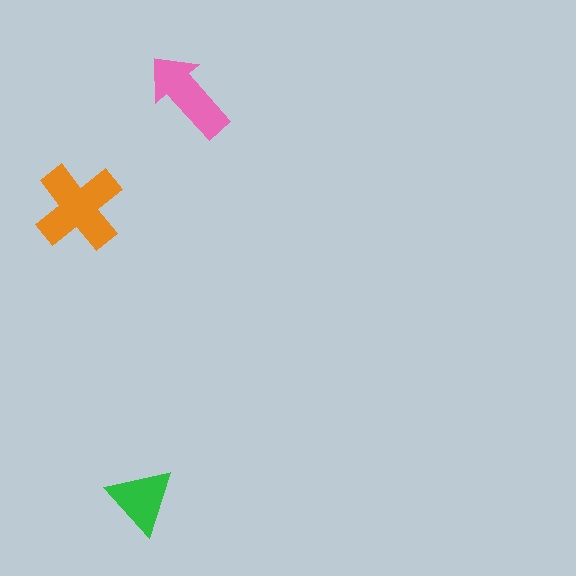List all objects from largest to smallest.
The orange cross, the pink arrow, the green triangle.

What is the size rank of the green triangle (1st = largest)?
3rd.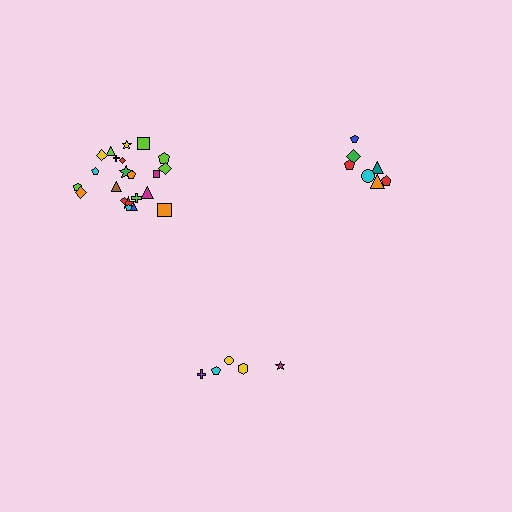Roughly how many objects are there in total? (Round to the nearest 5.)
Roughly 35 objects in total.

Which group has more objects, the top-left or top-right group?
The top-left group.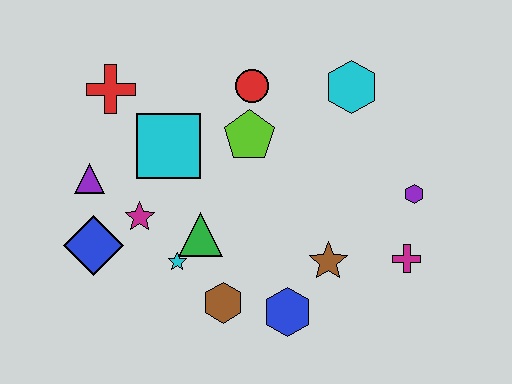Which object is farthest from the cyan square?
The magenta cross is farthest from the cyan square.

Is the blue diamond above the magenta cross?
Yes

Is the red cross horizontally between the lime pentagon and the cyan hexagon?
No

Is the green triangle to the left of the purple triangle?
No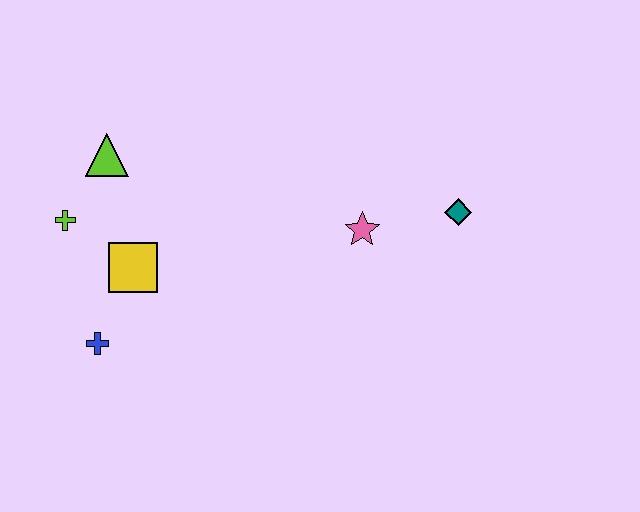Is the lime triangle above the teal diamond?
Yes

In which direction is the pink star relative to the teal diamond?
The pink star is to the left of the teal diamond.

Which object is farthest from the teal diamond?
The lime cross is farthest from the teal diamond.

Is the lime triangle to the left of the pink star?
Yes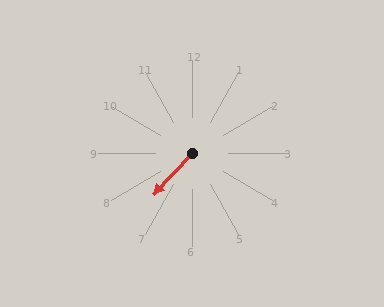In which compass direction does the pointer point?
Southwest.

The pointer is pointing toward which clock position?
Roughly 7 o'clock.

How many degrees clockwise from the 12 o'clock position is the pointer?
Approximately 223 degrees.